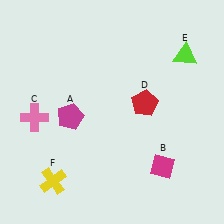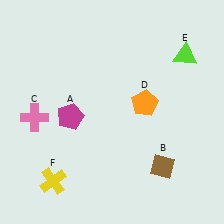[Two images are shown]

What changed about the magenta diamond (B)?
In Image 1, B is magenta. In Image 2, it changed to brown.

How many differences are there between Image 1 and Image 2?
There are 2 differences between the two images.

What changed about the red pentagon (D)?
In Image 1, D is red. In Image 2, it changed to orange.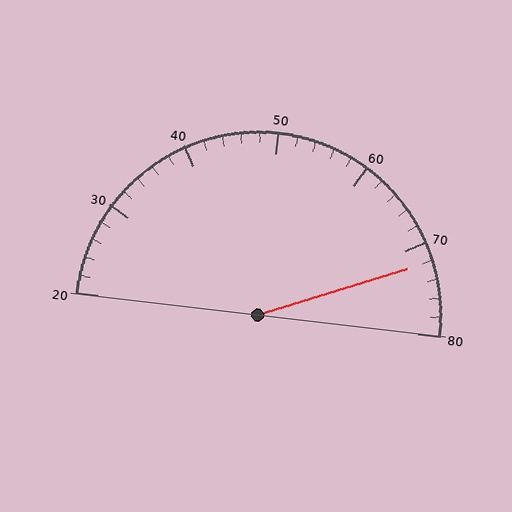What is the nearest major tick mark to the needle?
The nearest major tick mark is 70.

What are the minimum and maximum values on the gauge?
The gauge ranges from 20 to 80.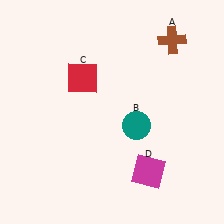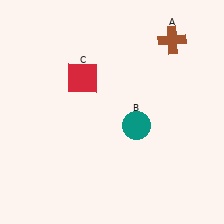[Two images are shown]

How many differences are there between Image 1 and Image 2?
There is 1 difference between the two images.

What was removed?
The magenta square (D) was removed in Image 2.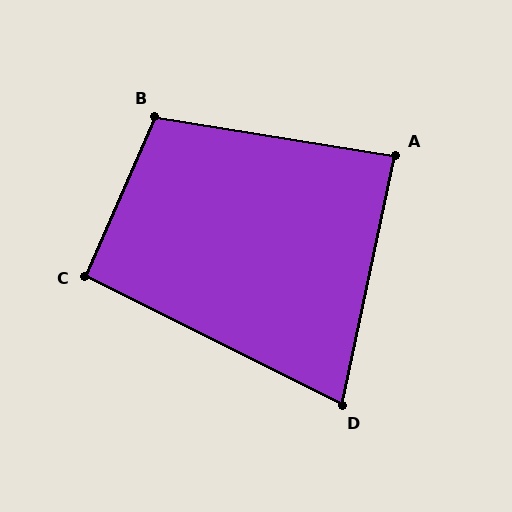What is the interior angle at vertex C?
Approximately 93 degrees (approximately right).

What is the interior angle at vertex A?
Approximately 87 degrees (approximately right).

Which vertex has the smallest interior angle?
D, at approximately 76 degrees.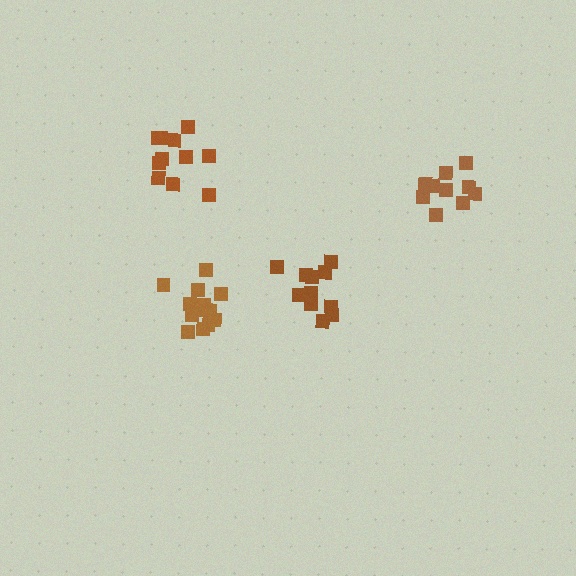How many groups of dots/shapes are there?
There are 4 groups.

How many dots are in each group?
Group 1: 14 dots, Group 2: 10 dots, Group 3: 11 dots, Group 4: 11 dots (46 total).